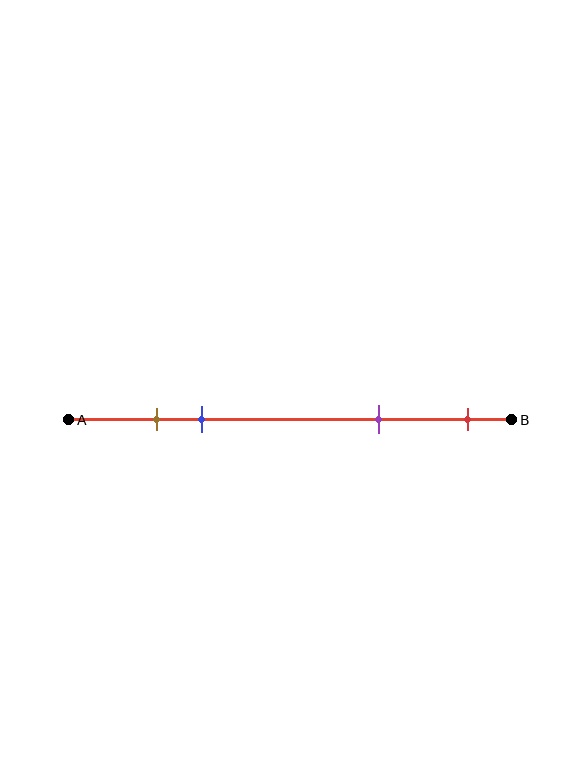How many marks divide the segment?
There are 4 marks dividing the segment.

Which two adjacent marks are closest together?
The brown and blue marks are the closest adjacent pair.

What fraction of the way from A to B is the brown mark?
The brown mark is approximately 20% (0.2) of the way from A to B.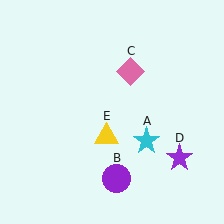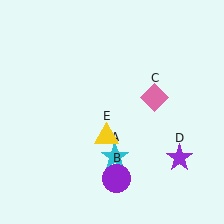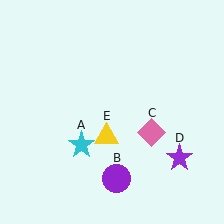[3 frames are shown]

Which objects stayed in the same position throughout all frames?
Purple circle (object B) and purple star (object D) and yellow triangle (object E) remained stationary.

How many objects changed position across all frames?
2 objects changed position: cyan star (object A), pink diamond (object C).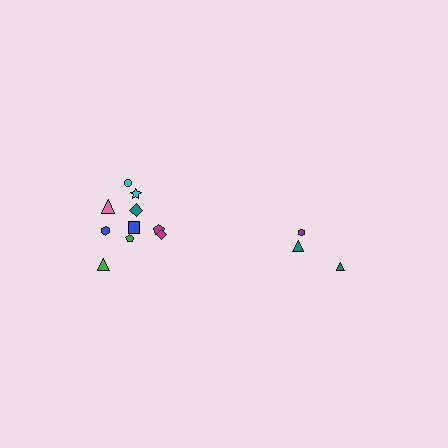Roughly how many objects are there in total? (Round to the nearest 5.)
Roughly 15 objects in total.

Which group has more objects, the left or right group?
The left group.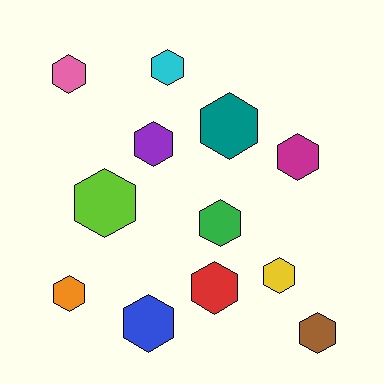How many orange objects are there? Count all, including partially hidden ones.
There is 1 orange object.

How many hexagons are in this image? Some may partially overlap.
There are 12 hexagons.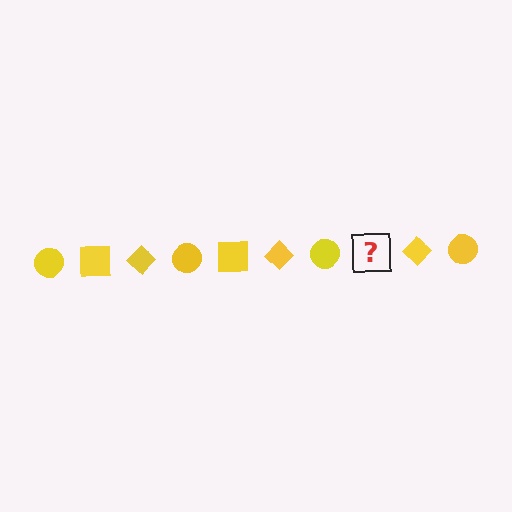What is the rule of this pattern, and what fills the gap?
The rule is that the pattern cycles through circle, square, diamond shapes in yellow. The gap should be filled with a yellow square.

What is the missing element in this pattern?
The missing element is a yellow square.